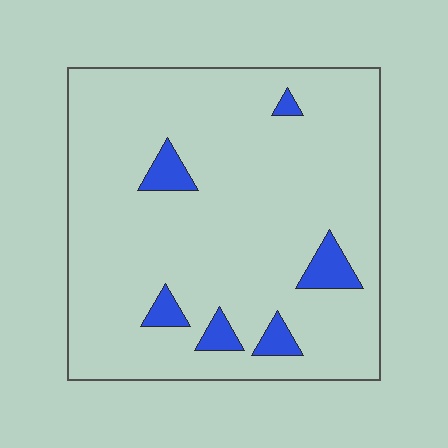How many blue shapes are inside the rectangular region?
6.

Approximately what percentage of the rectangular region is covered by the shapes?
Approximately 10%.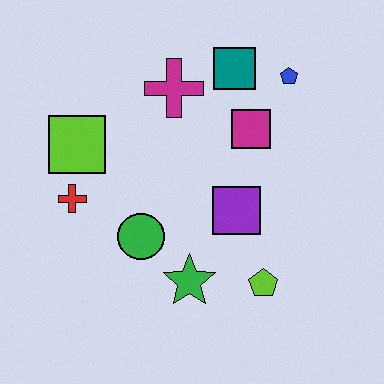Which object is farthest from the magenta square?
The red cross is farthest from the magenta square.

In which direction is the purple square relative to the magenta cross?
The purple square is below the magenta cross.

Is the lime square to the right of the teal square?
No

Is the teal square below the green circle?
No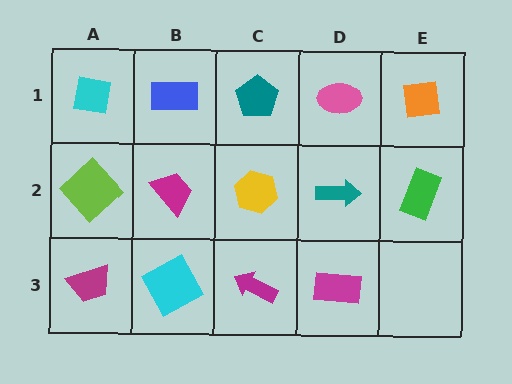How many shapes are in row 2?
5 shapes.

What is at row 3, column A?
A magenta trapezoid.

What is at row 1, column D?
A pink ellipse.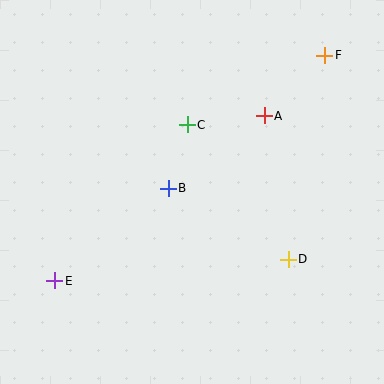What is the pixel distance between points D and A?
The distance between D and A is 146 pixels.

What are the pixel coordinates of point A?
Point A is at (264, 116).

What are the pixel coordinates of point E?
Point E is at (55, 281).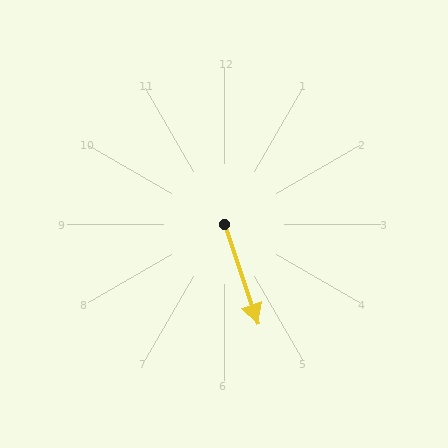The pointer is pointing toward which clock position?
Roughly 5 o'clock.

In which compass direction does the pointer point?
South.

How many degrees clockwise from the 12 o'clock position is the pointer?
Approximately 161 degrees.